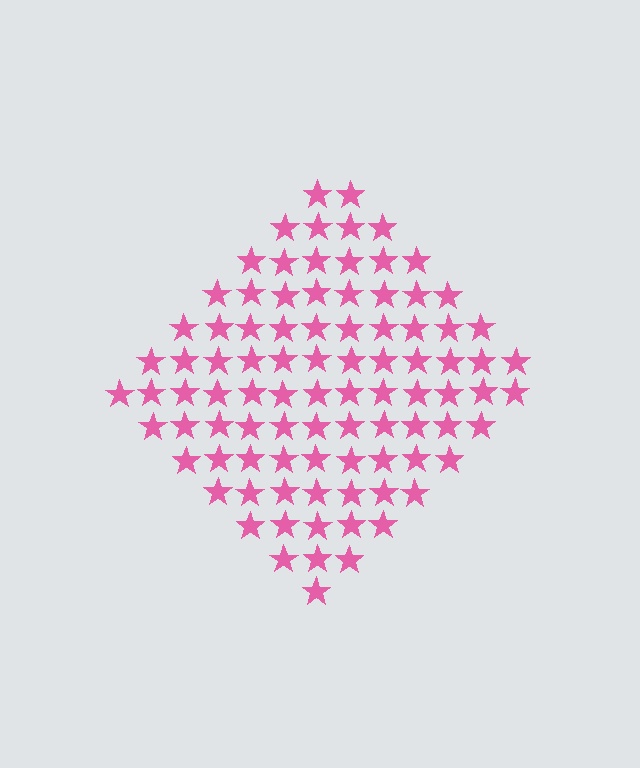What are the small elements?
The small elements are stars.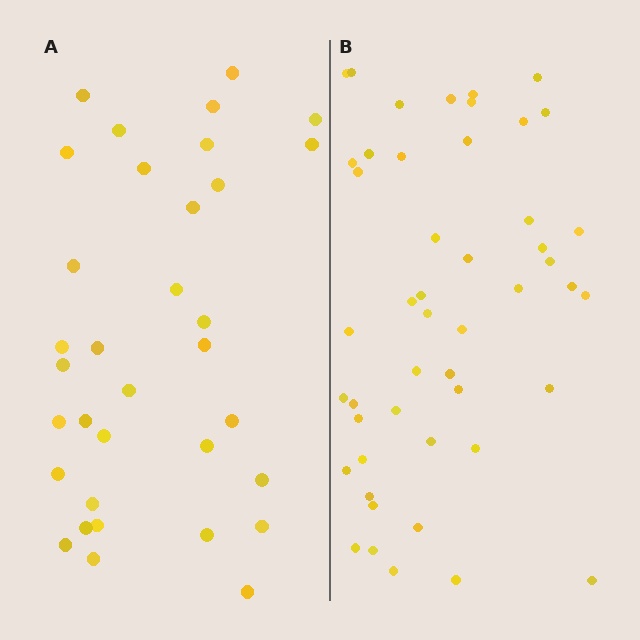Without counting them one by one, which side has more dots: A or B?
Region B (the right region) has more dots.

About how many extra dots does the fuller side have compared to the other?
Region B has approximately 15 more dots than region A.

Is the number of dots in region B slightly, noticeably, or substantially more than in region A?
Region B has noticeably more, but not dramatically so. The ratio is roughly 1.4 to 1.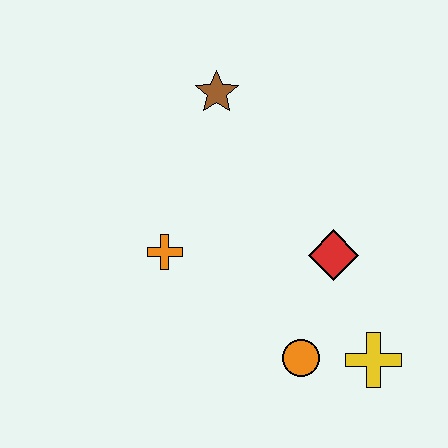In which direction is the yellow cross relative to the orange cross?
The yellow cross is to the right of the orange cross.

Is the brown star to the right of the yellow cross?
No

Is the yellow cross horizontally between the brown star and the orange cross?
No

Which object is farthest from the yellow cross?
The brown star is farthest from the yellow cross.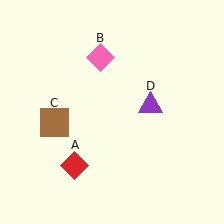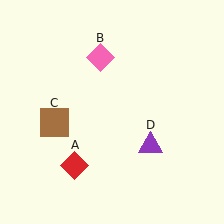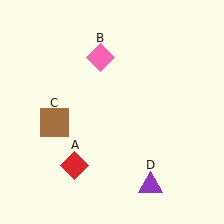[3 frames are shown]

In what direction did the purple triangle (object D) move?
The purple triangle (object D) moved down.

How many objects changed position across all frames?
1 object changed position: purple triangle (object D).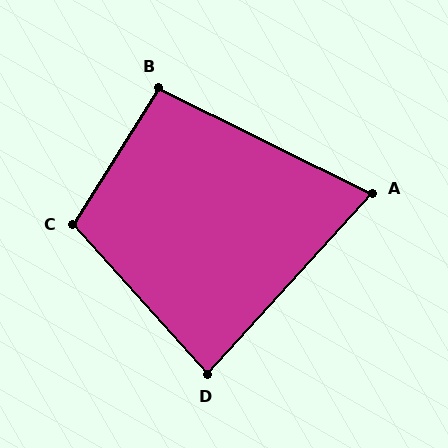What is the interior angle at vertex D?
Approximately 84 degrees (acute).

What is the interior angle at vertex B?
Approximately 96 degrees (obtuse).